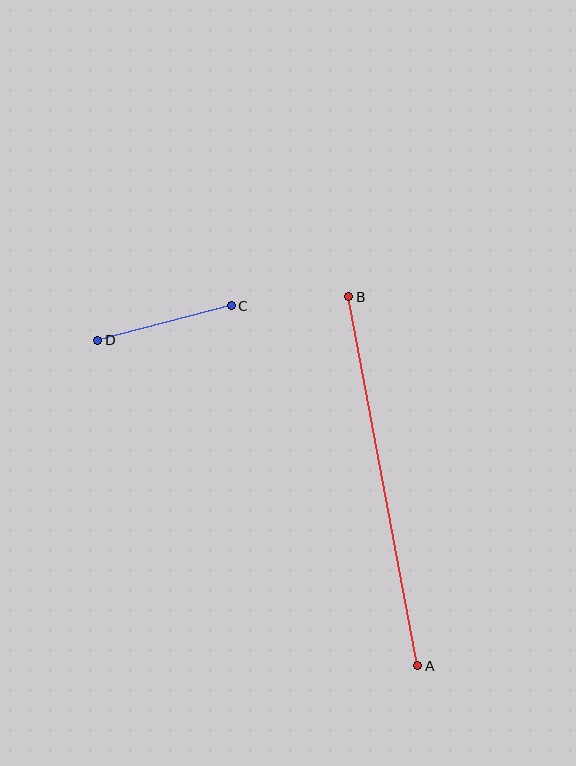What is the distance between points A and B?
The distance is approximately 375 pixels.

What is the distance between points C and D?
The distance is approximately 138 pixels.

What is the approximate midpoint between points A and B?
The midpoint is at approximately (383, 481) pixels.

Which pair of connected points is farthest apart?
Points A and B are farthest apart.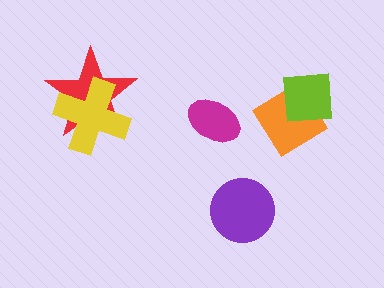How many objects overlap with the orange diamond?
1 object overlaps with the orange diamond.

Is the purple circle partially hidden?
No, no other shape covers it.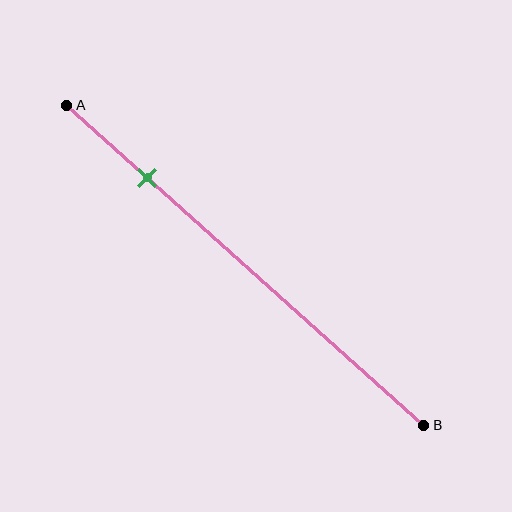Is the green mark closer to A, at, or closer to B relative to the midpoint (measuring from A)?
The green mark is closer to point A than the midpoint of segment AB.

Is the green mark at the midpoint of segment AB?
No, the mark is at about 25% from A, not at the 50% midpoint.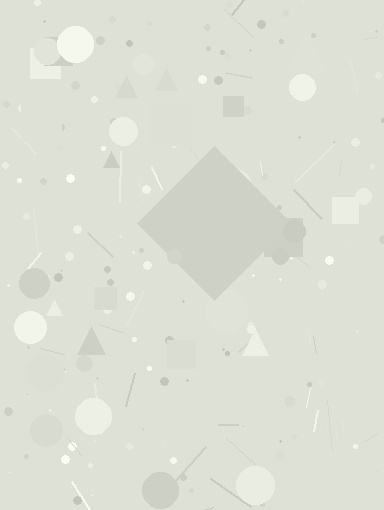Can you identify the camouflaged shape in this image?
The camouflaged shape is a diamond.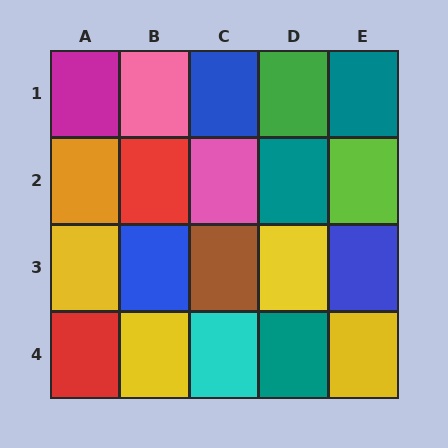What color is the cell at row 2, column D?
Teal.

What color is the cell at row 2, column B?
Red.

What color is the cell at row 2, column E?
Lime.